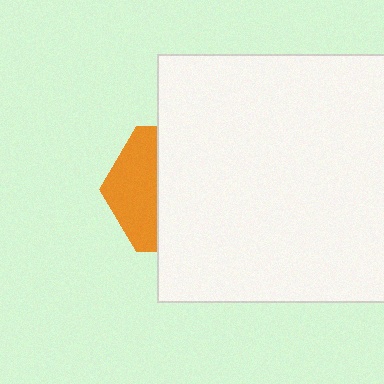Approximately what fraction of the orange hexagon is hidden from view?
Roughly 63% of the orange hexagon is hidden behind the white square.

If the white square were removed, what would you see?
You would see the complete orange hexagon.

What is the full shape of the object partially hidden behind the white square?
The partially hidden object is an orange hexagon.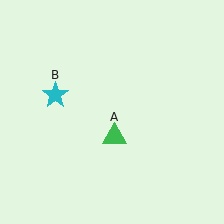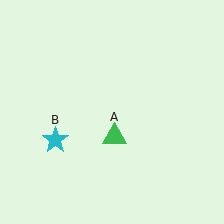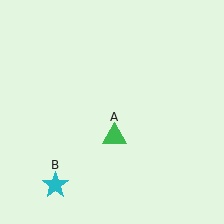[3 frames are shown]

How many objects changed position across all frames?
1 object changed position: cyan star (object B).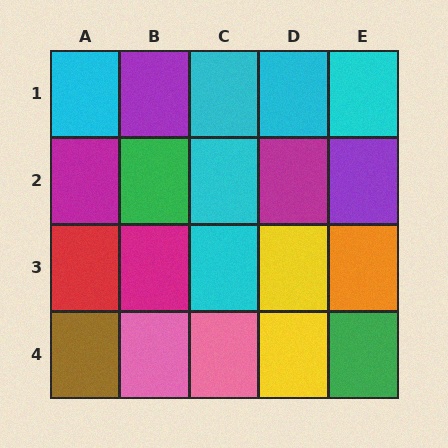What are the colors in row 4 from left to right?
Brown, pink, pink, yellow, green.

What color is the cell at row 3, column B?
Magenta.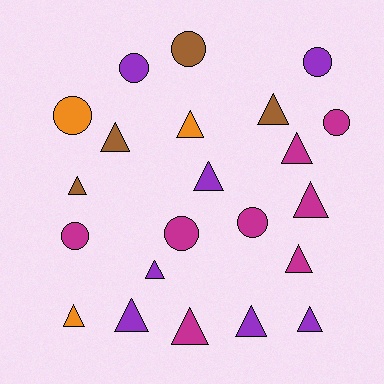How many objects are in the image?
There are 22 objects.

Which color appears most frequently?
Magenta, with 8 objects.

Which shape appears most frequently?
Triangle, with 14 objects.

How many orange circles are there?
There is 1 orange circle.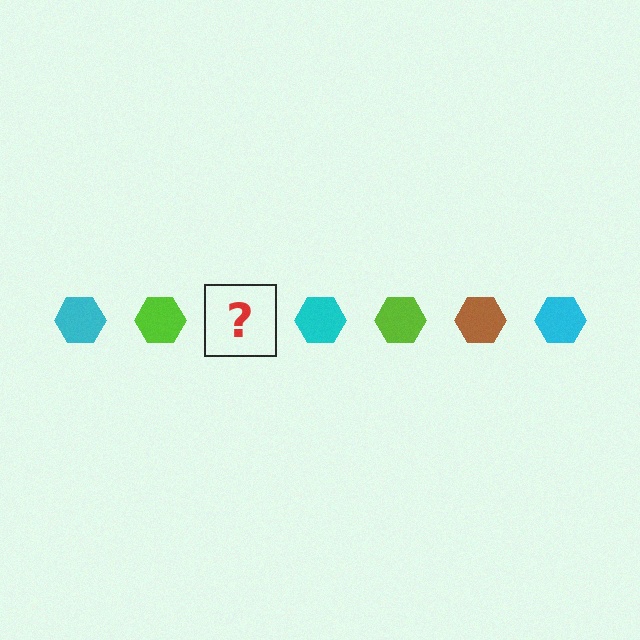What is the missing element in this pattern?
The missing element is a brown hexagon.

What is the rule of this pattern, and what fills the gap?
The rule is that the pattern cycles through cyan, lime, brown hexagons. The gap should be filled with a brown hexagon.